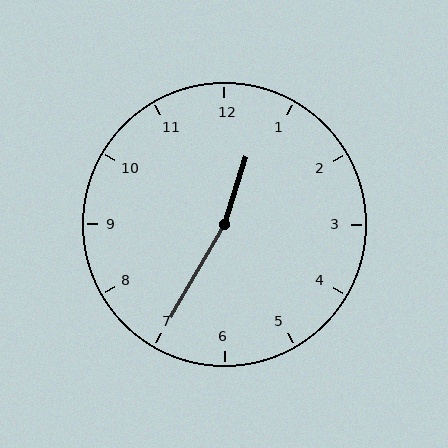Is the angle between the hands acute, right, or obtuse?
It is obtuse.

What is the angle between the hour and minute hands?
Approximately 168 degrees.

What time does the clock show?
12:35.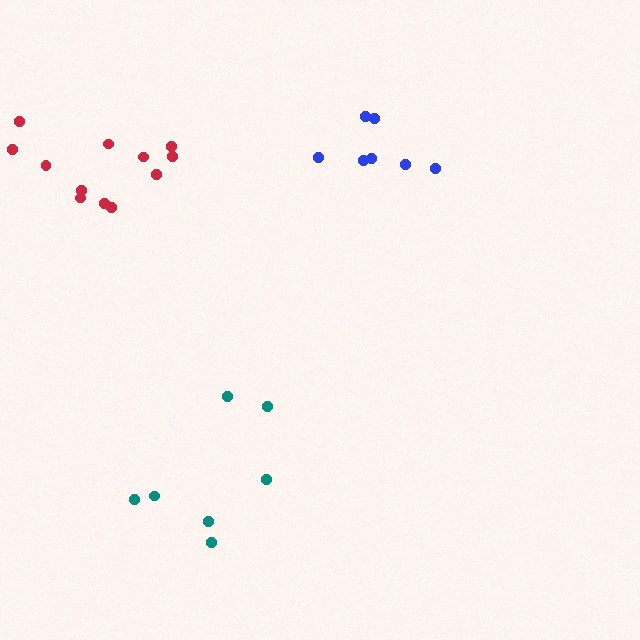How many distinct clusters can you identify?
There are 3 distinct clusters.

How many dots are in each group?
Group 1: 7 dots, Group 2: 7 dots, Group 3: 12 dots (26 total).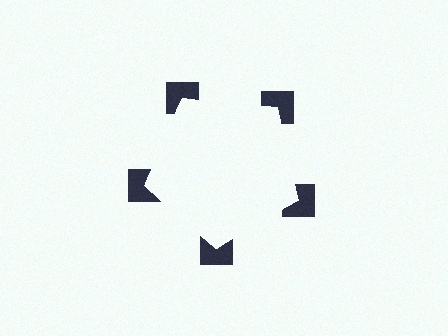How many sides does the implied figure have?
5 sides.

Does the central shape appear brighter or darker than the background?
It typically appears slightly brighter than the background, even though no actual brightness change is drawn.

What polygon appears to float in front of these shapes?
An illusory pentagon — its edges are inferred from the aligned wedge cuts in the notched squares, not physically drawn.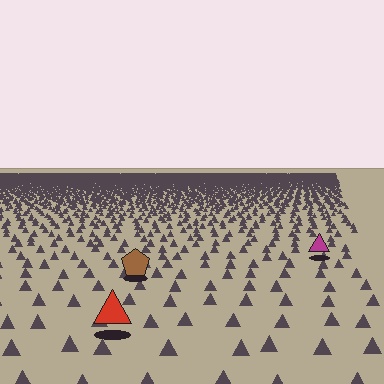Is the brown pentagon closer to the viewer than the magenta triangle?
Yes. The brown pentagon is closer — you can tell from the texture gradient: the ground texture is coarser near it.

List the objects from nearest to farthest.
From nearest to farthest: the red triangle, the brown pentagon, the magenta triangle.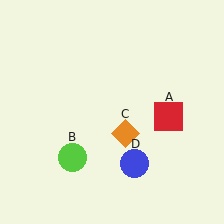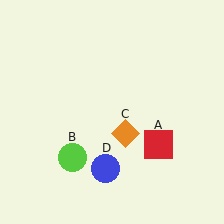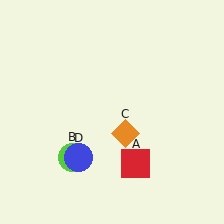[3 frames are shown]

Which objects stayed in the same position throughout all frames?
Lime circle (object B) and orange diamond (object C) remained stationary.